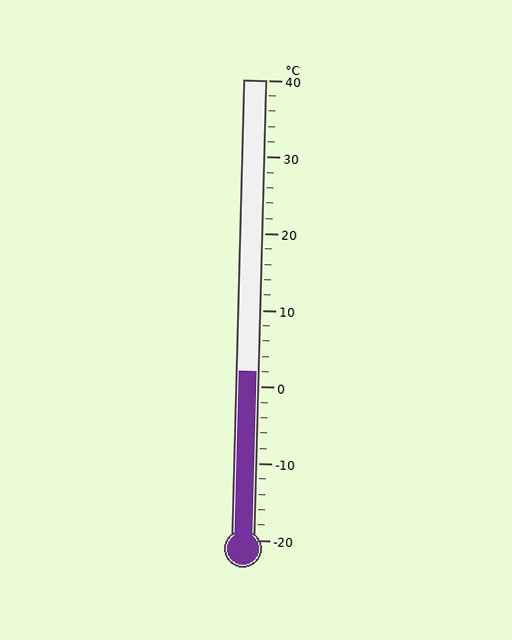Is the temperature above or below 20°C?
The temperature is below 20°C.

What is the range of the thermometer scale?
The thermometer scale ranges from -20°C to 40°C.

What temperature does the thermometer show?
The thermometer shows approximately 2°C.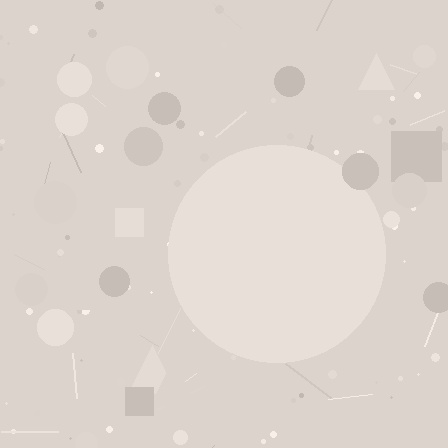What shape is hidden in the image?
A circle is hidden in the image.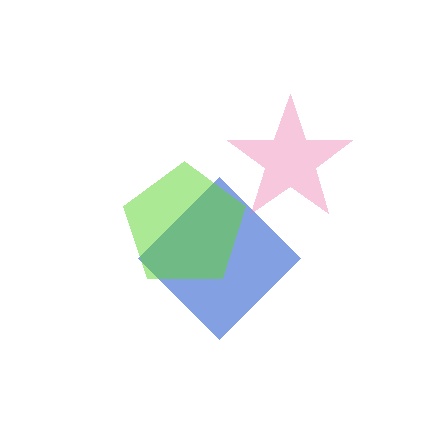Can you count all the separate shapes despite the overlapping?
Yes, there are 3 separate shapes.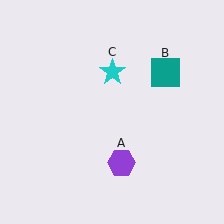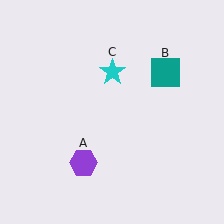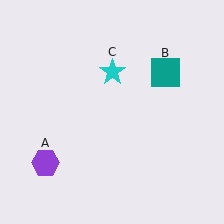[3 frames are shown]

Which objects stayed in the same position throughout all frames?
Teal square (object B) and cyan star (object C) remained stationary.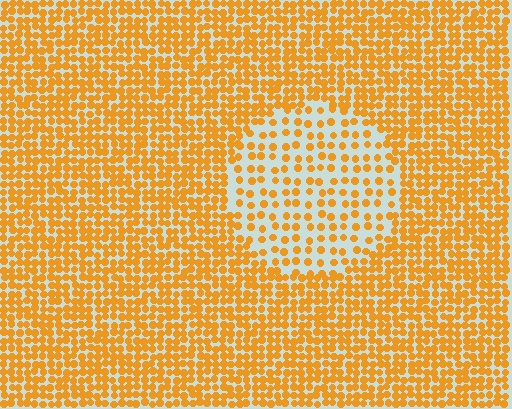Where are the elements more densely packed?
The elements are more densely packed outside the circle boundary.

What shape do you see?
I see a circle.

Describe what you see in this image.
The image contains small orange elements arranged at two different densities. A circle-shaped region is visible where the elements are less densely packed than the surrounding area.